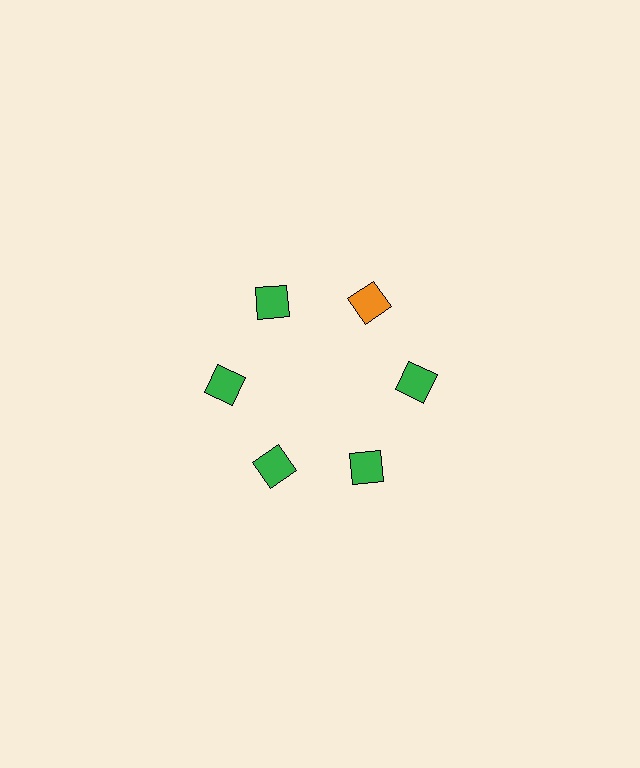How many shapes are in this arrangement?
There are 6 shapes arranged in a ring pattern.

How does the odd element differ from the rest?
It has a different color: orange instead of green.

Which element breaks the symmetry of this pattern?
The orange diamond at roughly the 1 o'clock position breaks the symmetry. All other shapes are green diamonds.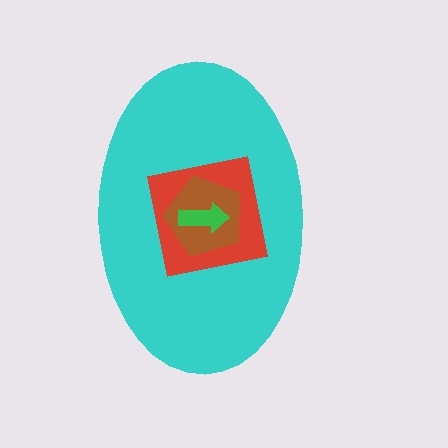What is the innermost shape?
The green arrow.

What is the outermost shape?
The cyan ellipse.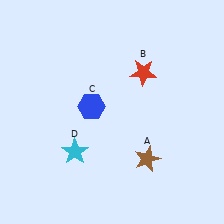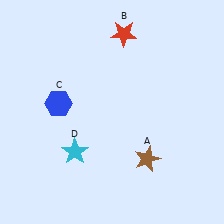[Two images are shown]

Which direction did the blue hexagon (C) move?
The blue hexagon (C) moved left.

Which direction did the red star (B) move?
The red star (B) moved up.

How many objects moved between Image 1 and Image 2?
2 objects moved between the two images.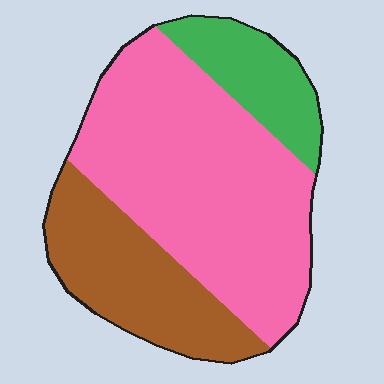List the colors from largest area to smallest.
From largest to smallest: pink, brown, green.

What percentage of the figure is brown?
Brown covers 27% of the figure.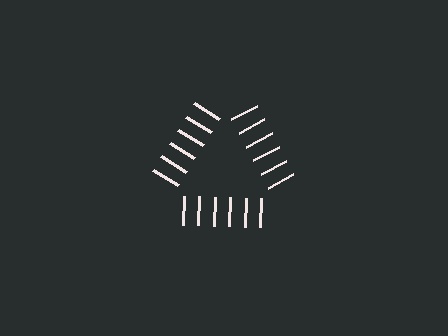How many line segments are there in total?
18 — 6 along each of the 3 edges.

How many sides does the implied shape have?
3 sides — the line-ends trace a triangle.